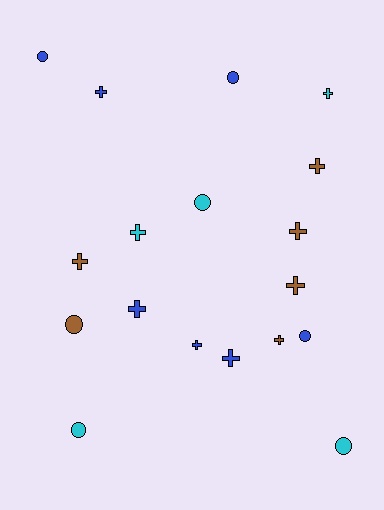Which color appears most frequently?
Blue, with 7 objects.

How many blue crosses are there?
There are 4 blue crosses.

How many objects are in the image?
There are 18 objects.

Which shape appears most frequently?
Cross, with 11 objects.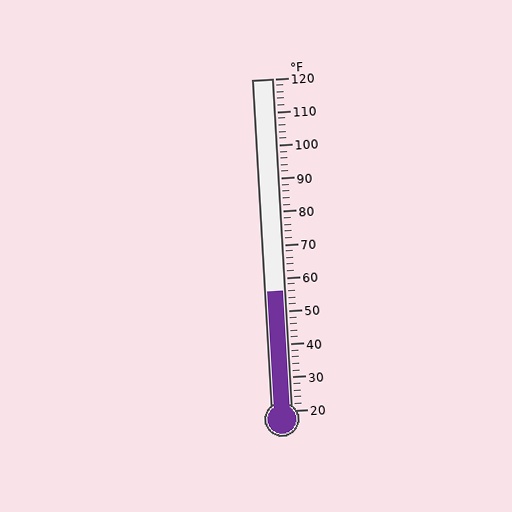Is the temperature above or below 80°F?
The temperature is below 80°F.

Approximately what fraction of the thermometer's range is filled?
The thermometer is filled to approximately 35% of its range.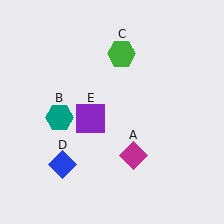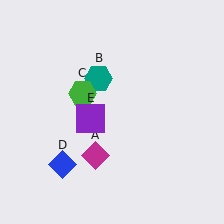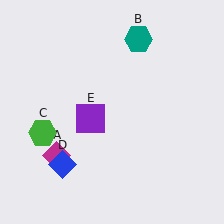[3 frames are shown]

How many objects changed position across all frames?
3 objects changed position: magenta diamond (object A), teal hexagon (object B), green hexagon (object C).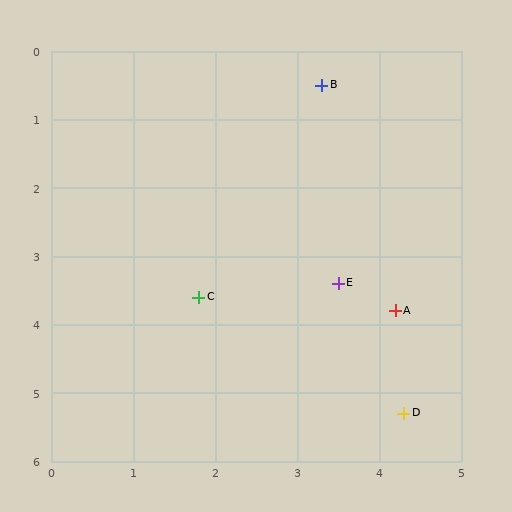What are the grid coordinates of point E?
Point E is at approximately (3.5, 3.4).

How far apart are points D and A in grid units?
Points D and A are about 1.5 grid units apart.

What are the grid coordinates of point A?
Point A is at approximately (4.2, 3.8).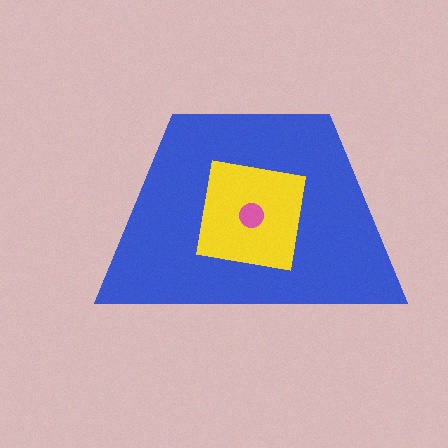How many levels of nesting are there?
3.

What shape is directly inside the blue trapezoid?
The yellow square.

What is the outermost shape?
The blue trapezoid.